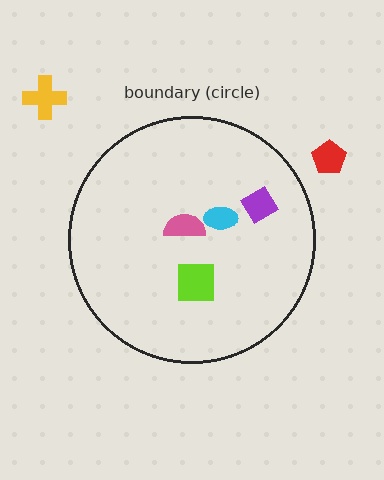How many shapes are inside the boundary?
4 inside, 2 outside.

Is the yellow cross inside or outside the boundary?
Outside.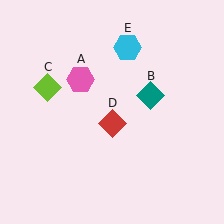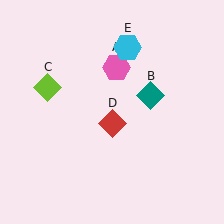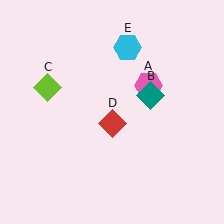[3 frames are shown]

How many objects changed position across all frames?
1 object changed position: pink hexagon (object A).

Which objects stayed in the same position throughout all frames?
Teal diamond (object B) and lime diamond (object C) and red diamond (object D) and cyan hexagon (object E) remained stationary.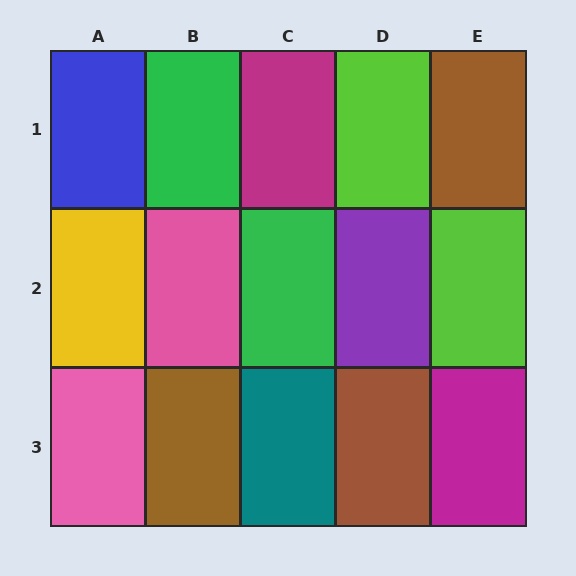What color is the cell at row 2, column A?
Yellow.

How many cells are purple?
1 cell is purple.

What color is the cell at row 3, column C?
Teal.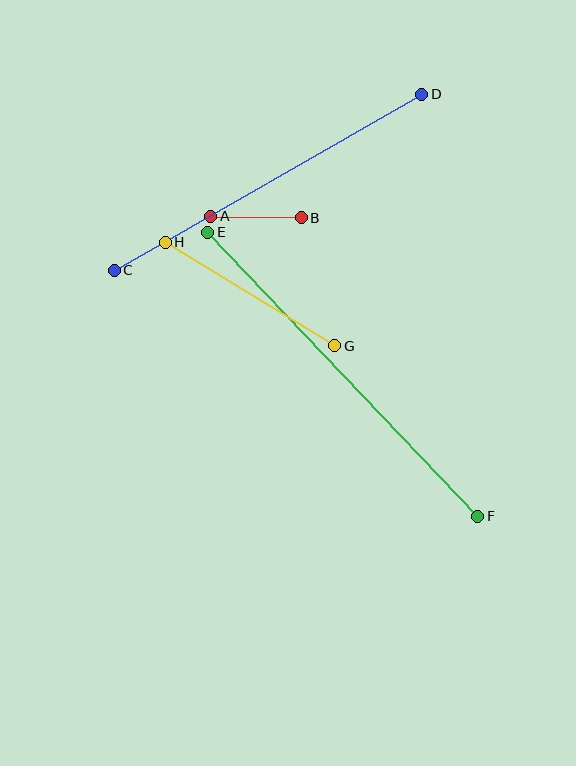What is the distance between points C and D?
The distance is approximately 354 pixels.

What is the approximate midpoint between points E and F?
The midpoint is at approximately (343, 374) pixels.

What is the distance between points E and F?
The distance is approximately 392 pixels.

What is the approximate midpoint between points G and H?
The midpoint is at approximately (250, 294) pixels.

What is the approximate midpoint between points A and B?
The midpoint is at approximately (256, 217) pixels.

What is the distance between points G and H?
The distance is approximately 199 pixels.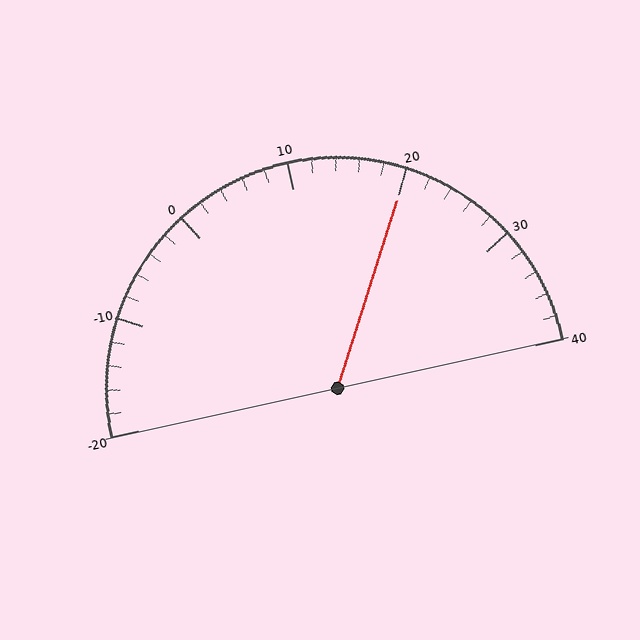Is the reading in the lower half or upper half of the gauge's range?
The reading is in the upper half of the range (-20 to 40).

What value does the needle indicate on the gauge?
The needle indicates approximately 20.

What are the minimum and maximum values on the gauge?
The gauge ranges from -20 to 40.